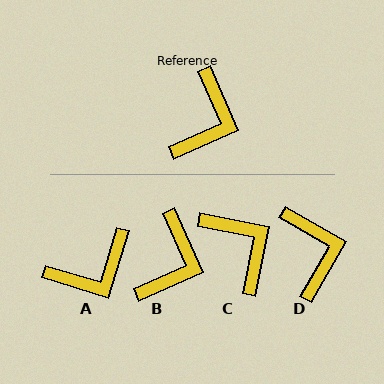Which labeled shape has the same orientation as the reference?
B.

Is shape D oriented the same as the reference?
No, it is off by about 36 degrees.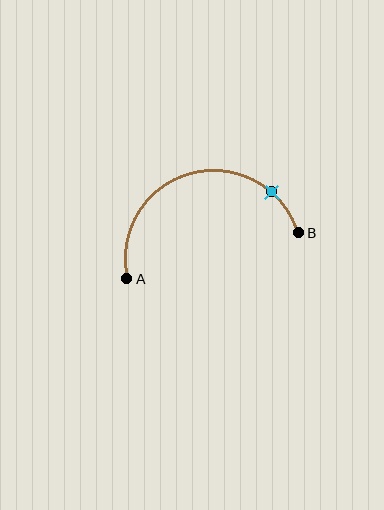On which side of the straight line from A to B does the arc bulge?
The arc bulges above the straight line connecting A and B.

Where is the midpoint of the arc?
The arc midpoint is the point on the curve farthest from the straight line joining A and B. It sits above that line.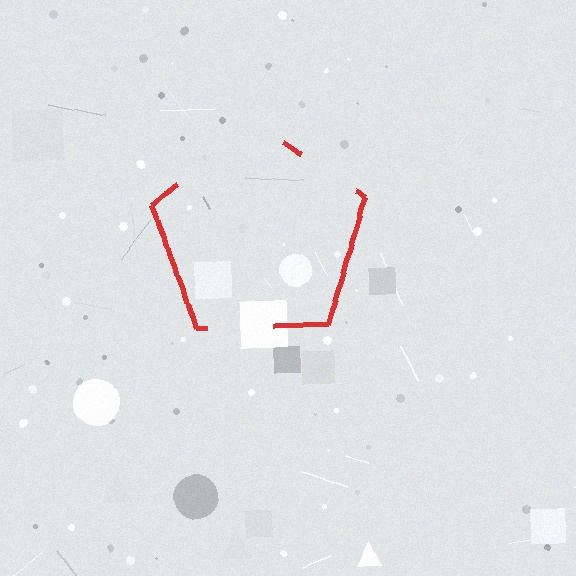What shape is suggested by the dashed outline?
The dashed outline suggests a pentagon.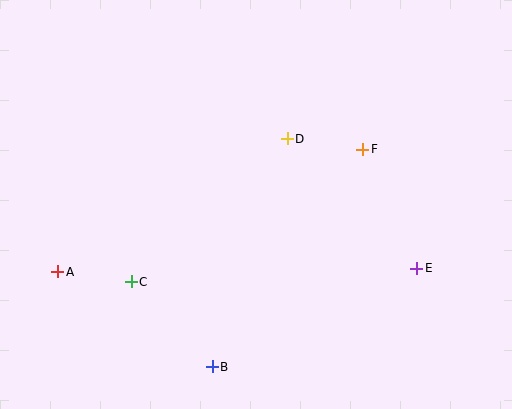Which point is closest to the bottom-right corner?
Point E is closest to the bottom-right corner.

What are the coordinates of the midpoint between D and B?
The midpoint between D and B is at (250, 253).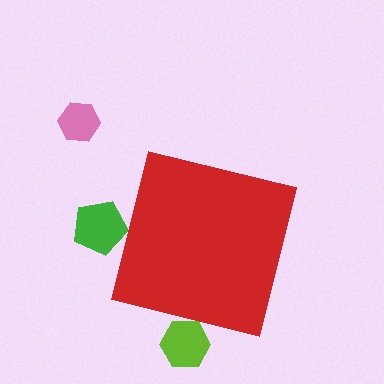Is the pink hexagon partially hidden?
No, the pink hexagon is fully visible.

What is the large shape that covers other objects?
A red square.